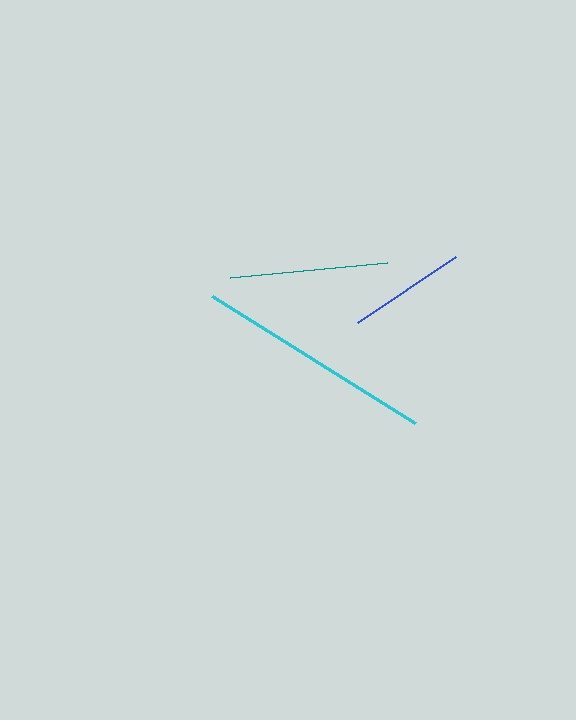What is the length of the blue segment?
The blue segment is approximately 118 pixels long.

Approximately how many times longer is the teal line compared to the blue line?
The teal line is approximately 1.3 times the length of the blue line.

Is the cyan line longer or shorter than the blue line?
The cyan line is longer than the blue line.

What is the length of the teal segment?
The teal segment is approximately 158 pixels long.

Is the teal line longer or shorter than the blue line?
The teal line is longer than the blue line.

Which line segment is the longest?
The cyan line is the longest at approximately 239 pixels.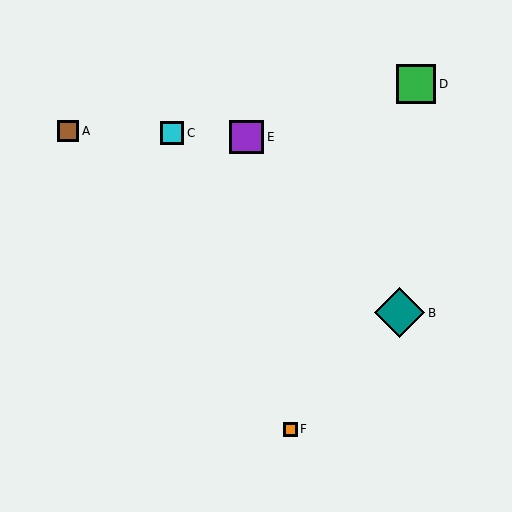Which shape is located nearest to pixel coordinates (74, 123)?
The brown square (labeled A) at (68, 131) is nearest to that location.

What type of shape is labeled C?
Shape C is a cyan square.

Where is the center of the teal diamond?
The center of the teal diamond is at (400, 313).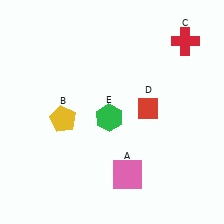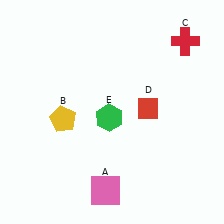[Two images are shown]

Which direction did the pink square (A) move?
The pink square (A) moved left.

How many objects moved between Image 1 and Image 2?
1 object moved between the two images.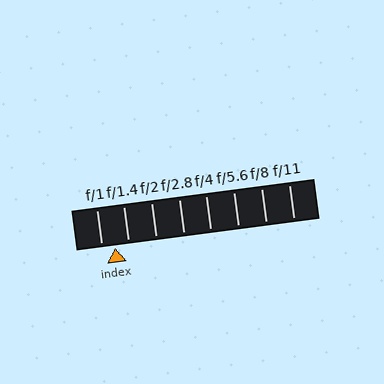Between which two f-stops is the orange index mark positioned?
The index mark is between f/1 and f/1.4.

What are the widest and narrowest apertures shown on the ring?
The widest aperture shown is f/1 and the narrowest is f/11.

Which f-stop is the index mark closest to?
The index mark is closest to f/1.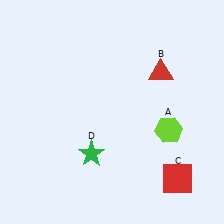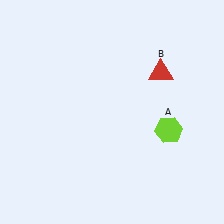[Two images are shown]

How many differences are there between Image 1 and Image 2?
There are 2 differences between the two images.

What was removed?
The red square (C), the green star (D) were removed in Image 2.